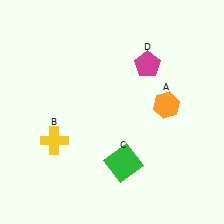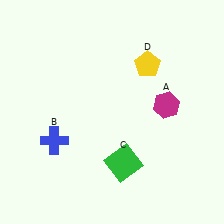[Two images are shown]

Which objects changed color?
A changed from orange to magenta. B changed from yellow to blue. D changed from magenta to yellow.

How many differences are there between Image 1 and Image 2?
There are 3 differences between the two images.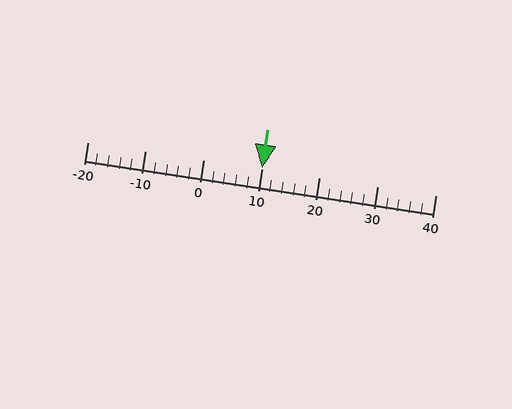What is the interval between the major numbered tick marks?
The major tick marks are spaced 10 units apart.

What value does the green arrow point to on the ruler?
The green arrow points to approximately 10.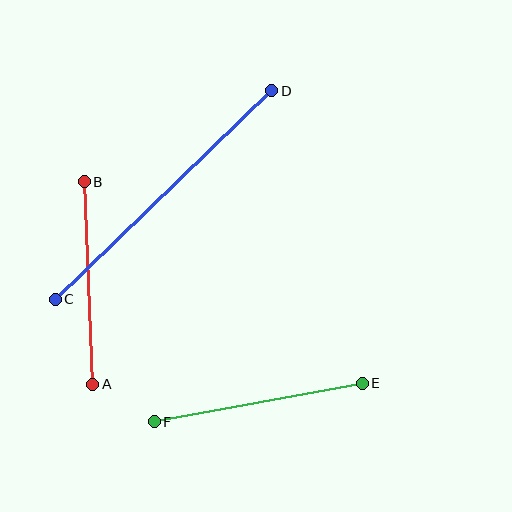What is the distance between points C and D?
The distance is approximately 300 pixels.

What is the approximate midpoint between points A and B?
The midpoint is at approximately (89, 283) pixels.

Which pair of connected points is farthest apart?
Points C and D are farthest apart.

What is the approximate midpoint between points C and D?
The midpoint is at approximately (164, 195) pixels.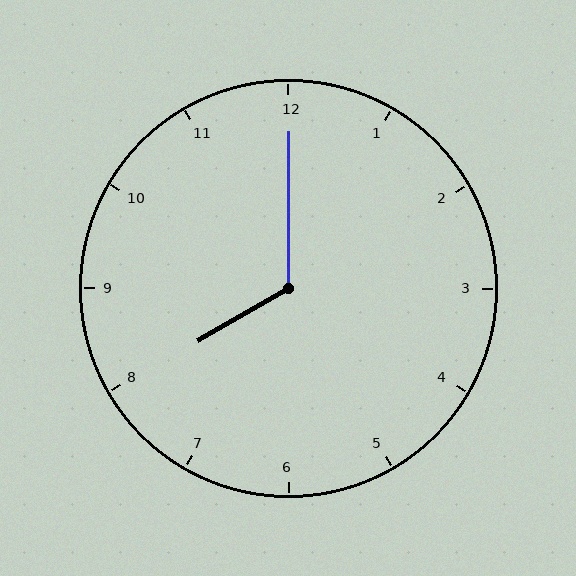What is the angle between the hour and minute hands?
Approximately 120 degrees.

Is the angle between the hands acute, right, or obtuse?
It is obtuse.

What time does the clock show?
8:00.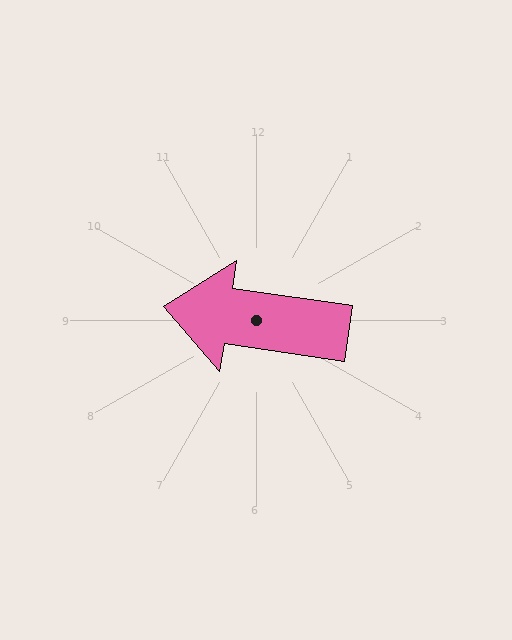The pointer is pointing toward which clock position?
Roughly 9 o'clock.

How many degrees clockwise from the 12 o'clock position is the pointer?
Approximately 278 degrees.